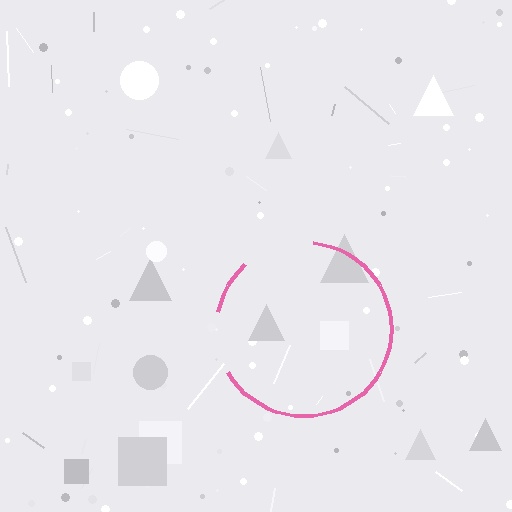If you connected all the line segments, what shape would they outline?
They would outline a circle.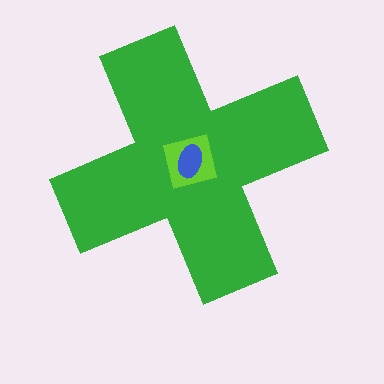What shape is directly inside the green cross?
The lime square.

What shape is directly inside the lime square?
The blue ellipse.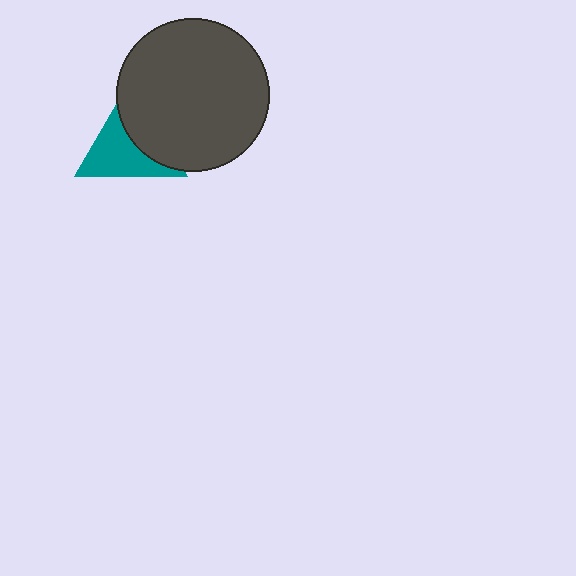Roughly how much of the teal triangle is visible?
About half of it is visible (roughly 56%).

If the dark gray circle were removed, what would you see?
You would see the complete teal triangle.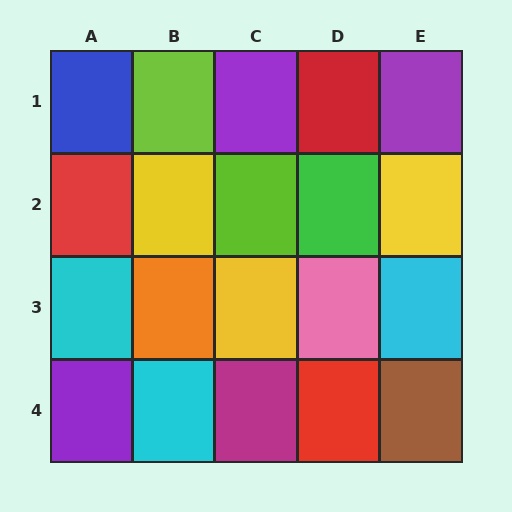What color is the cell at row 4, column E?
Brown.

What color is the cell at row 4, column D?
Red.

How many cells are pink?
1 cell is pink.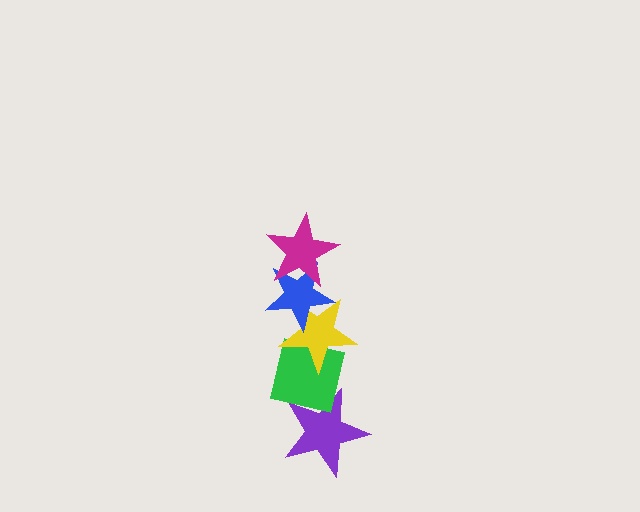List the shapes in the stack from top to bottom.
From top to bottom: the magenta star, the blue star, the yellow star, the green square, the purple star.